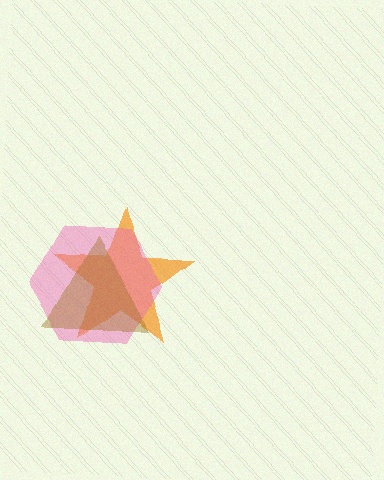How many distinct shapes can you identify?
There are 3 distinct shapes: an orange star, a pink hexagon, a brown triangle.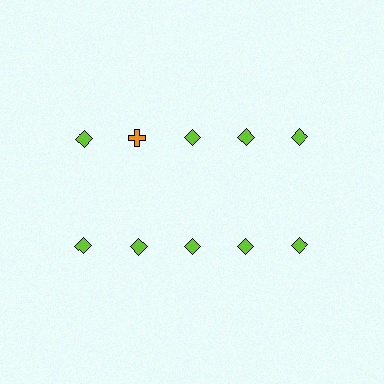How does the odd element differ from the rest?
It differs in both color (orange instead of lime) and shape (cross instead of diamond).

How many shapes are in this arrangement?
There are 10 shapes arranged in a grid pattern.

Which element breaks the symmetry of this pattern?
The orange cross in the top row, second from left column breaks the symmetry. All other shapes are lime diamonds.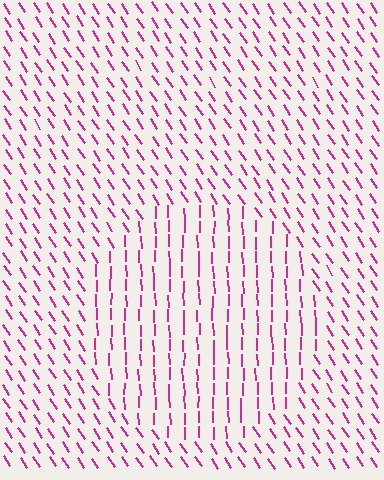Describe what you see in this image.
The image is filled with small magenta line segments. A circle region in the image has lines oriented differently from the surrounding lines, creating a visible texture boundary.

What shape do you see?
I see a circle.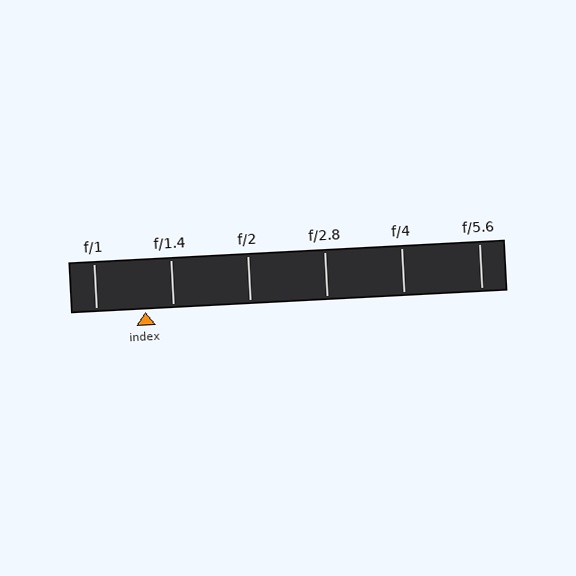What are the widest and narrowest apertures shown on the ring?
The widest aperture shown is f/1 and the narrowest is f/5.6.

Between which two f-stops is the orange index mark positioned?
The index mark is between f/1 and f/1.4.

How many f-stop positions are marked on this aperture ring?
There are 6 f-stop positions marked.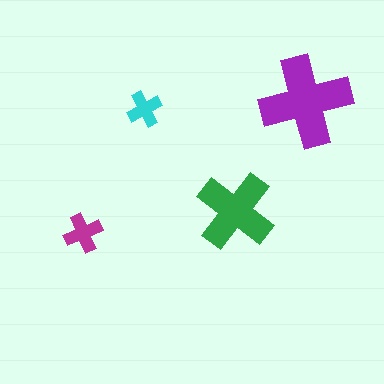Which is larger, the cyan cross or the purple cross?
The purple one.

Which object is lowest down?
The magenta cross is bottommost.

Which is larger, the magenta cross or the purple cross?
The purple one.